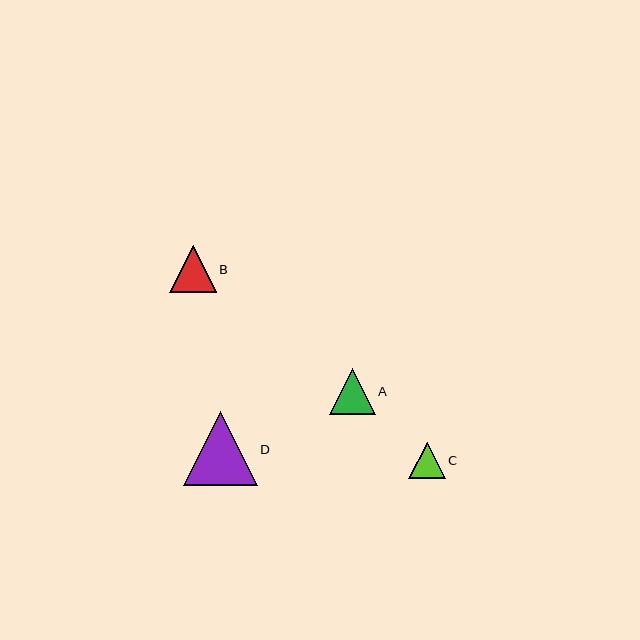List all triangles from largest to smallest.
From largest to smallest: D, B, A, C.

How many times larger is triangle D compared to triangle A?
Triangle D is approximately 1.6 times the size of triangle A.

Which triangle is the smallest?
Triangle C is the smallest with a size of approximately 36 pixels.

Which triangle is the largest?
Triangle D is the largest with a size of approximately 74 pixels.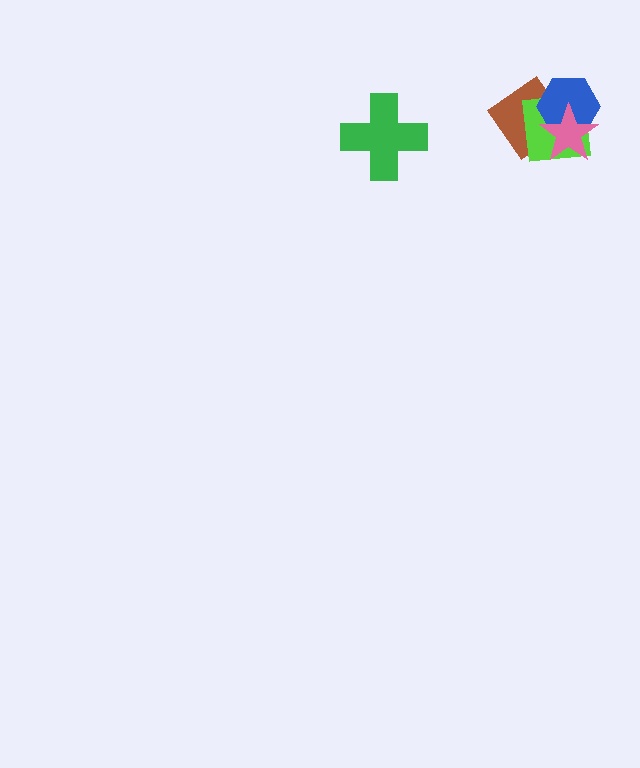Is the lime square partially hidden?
Yes, it is partially covered by another shape.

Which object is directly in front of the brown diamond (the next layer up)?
The lime square is directly in front of the brown diamond.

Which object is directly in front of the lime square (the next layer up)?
The blue hexagon is directly in front of the lime square.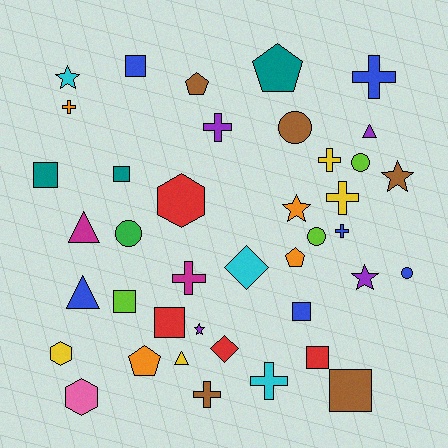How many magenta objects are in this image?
There are 2 magenta objects.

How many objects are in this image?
There are 40 objects.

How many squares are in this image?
There are 8 squares.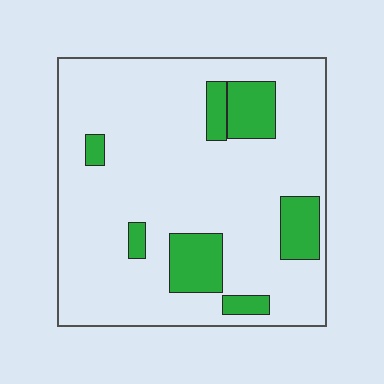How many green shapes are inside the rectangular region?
7.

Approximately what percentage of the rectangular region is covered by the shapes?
Approximately 15%.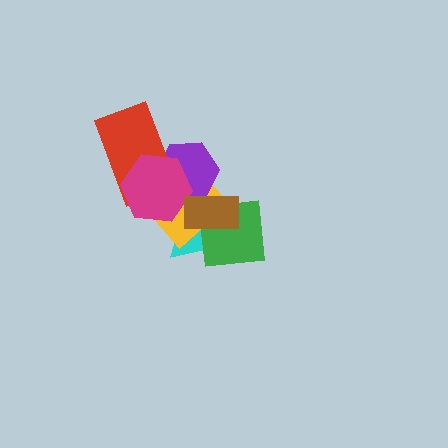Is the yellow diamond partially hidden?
Yes, it is partially covered by another shape.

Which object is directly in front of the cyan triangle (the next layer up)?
The yellow diamond is directly in front of the cyan triangle.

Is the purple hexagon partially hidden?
Yes, it is partially covered by another shape.